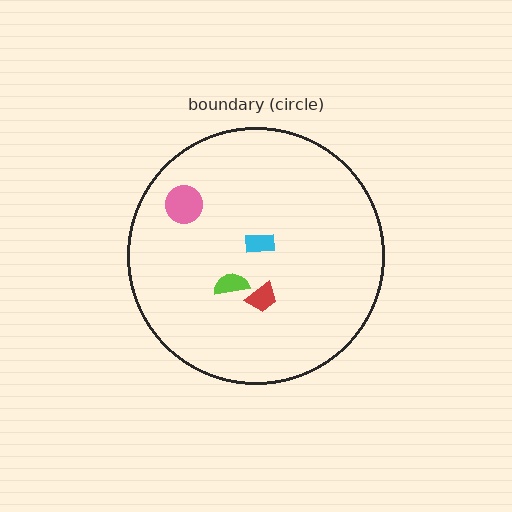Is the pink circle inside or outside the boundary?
Inside.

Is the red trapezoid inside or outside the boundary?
Inside.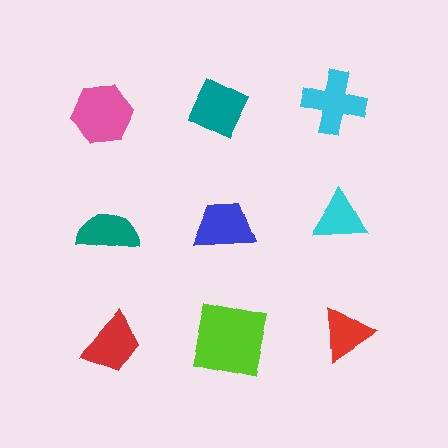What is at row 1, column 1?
A pink hexagon.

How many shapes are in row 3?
3 shapes.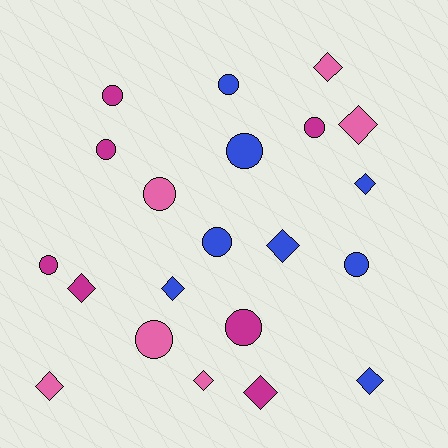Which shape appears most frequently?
Circle, with 11 objects.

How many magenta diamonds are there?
There are 2 magenta diamonds.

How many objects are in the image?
There are 21 objects.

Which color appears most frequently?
Blue, with 8 objects.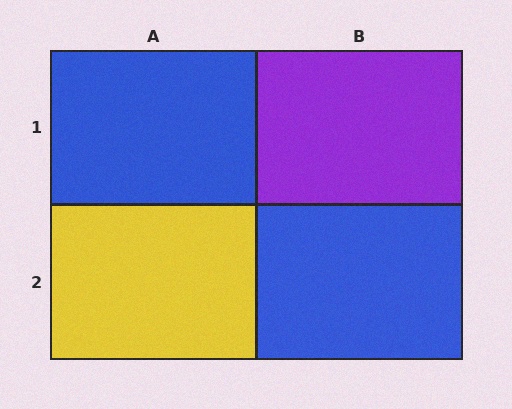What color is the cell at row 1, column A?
Blue.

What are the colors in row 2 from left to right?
Yellow, blue.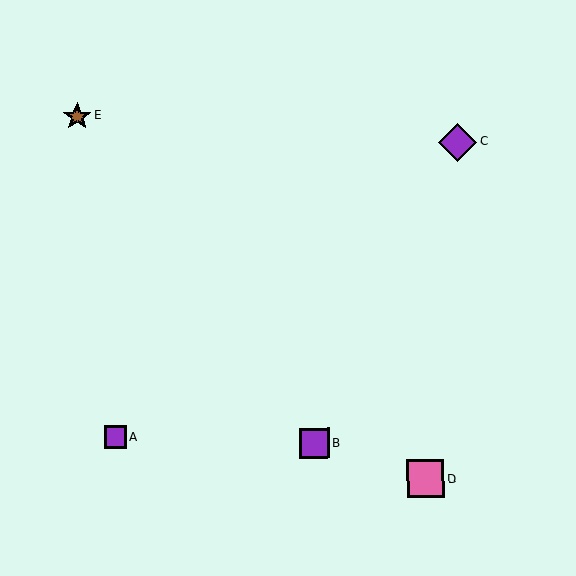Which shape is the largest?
The purple diamond (labeled C) is the largest.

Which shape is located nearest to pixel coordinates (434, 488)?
The pink square (labeled D) at (425, 479) is nearest to that location.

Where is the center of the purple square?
The center of the purple square is at (314, 443).